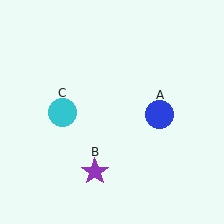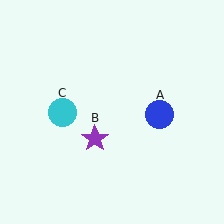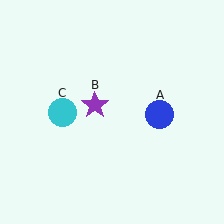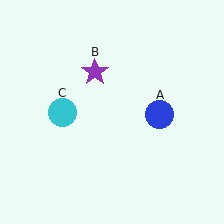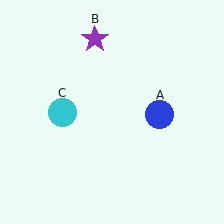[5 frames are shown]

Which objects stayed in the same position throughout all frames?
Blue circle (object A) and cyan circle (object C) remained stationary.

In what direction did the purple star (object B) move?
The purple star (object B) moved up.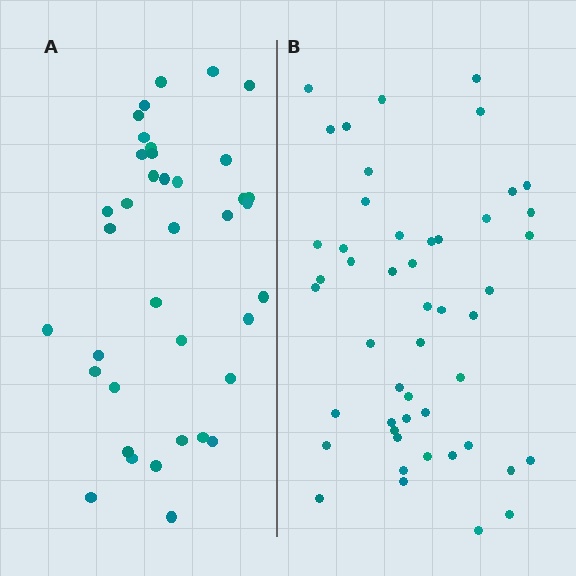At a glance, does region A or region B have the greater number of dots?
Region B (the right region) has more dots.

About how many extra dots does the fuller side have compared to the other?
Region B has roughly 12 or so more dots than region A.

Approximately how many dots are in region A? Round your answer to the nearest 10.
About 40 dots. (The exact count is 38, which rounds to 40.)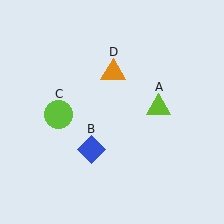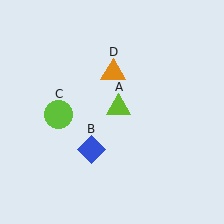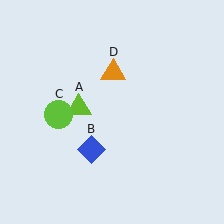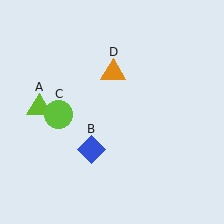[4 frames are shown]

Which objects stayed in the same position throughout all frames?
Blue diamond (object B) and lime circle (object C) and orange triangle (object D) remained stationary.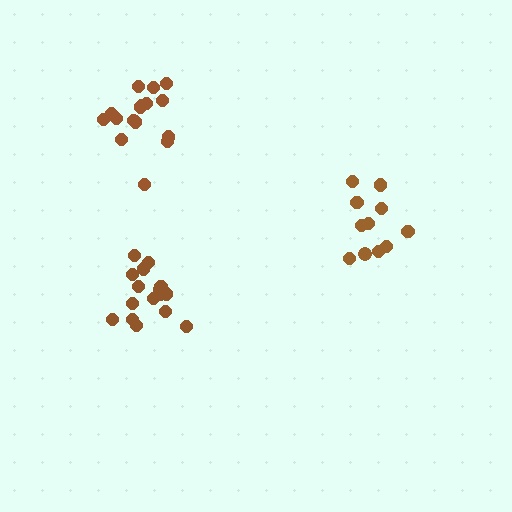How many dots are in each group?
Group 1: 16 dots, Group 2: 11 dots, Group 3: 16 dots (43 total).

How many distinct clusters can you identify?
There are 3 distinct clusters.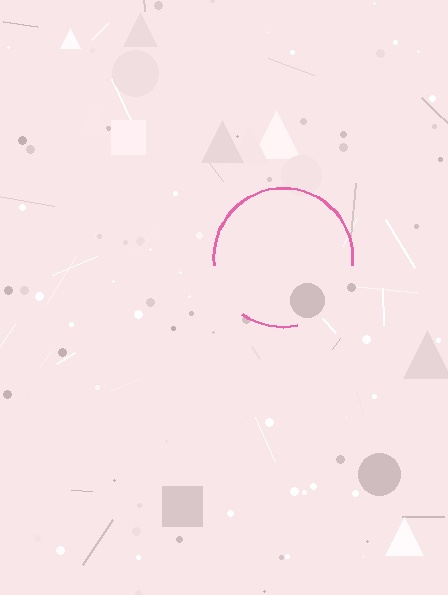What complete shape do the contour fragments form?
The contour fragments form a circle.